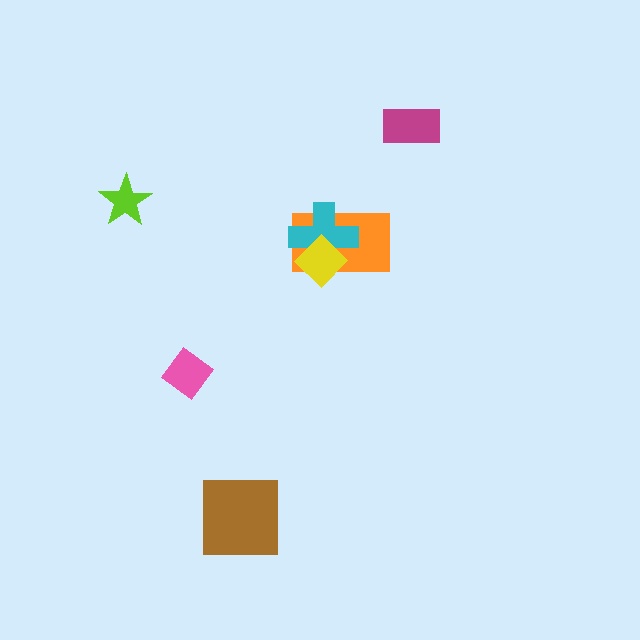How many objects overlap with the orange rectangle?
2 objects overlap with the orange rectangle.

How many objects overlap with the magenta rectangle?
0 objects overlap with the magenta rectangle.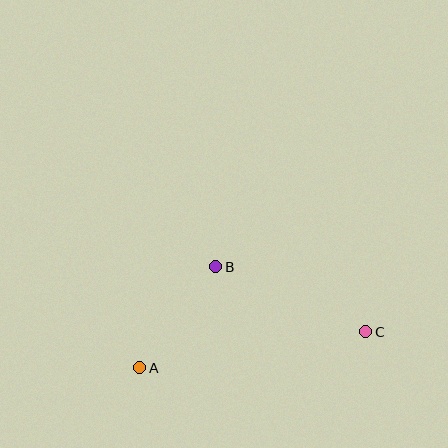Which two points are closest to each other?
Points A and B are closest to each other.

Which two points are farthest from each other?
Points A and C are farthest from each other.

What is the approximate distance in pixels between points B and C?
The distance between B and C is approximately 163 pixels.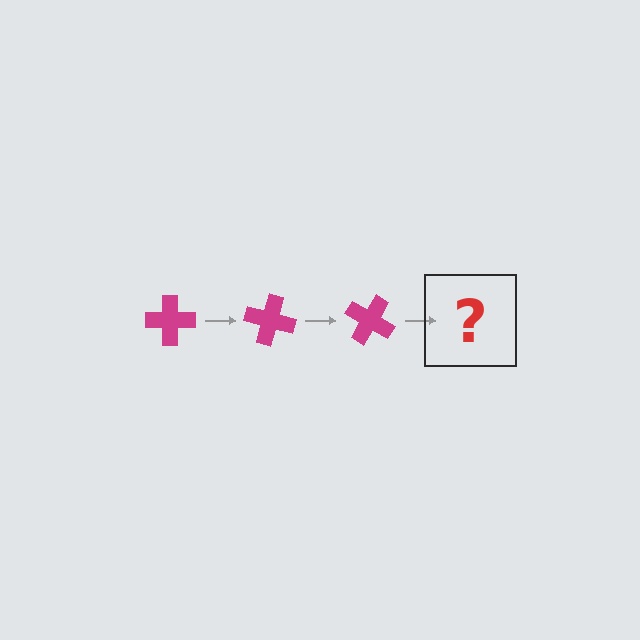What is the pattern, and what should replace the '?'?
The pattern is that the cross rotates 15 degrees each step. The '?' should be a magenta cross rotated 45 degrees.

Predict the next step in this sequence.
The next step is a magenta cross rotated 45 degrees.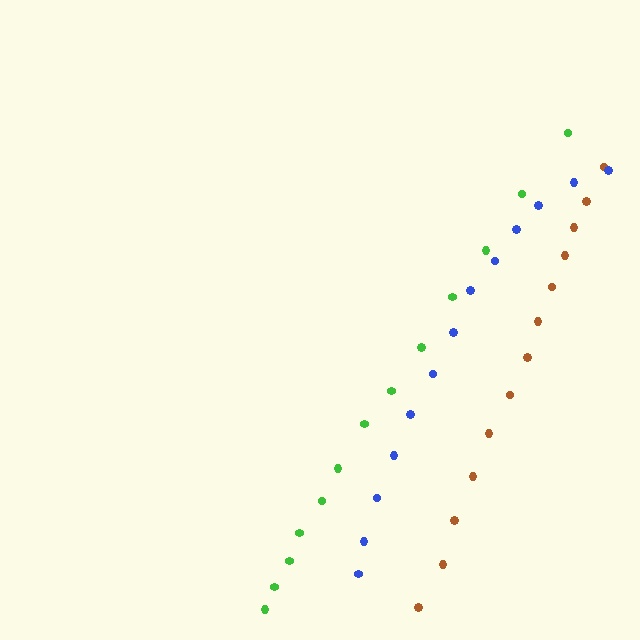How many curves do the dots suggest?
There are 3 distinct paths.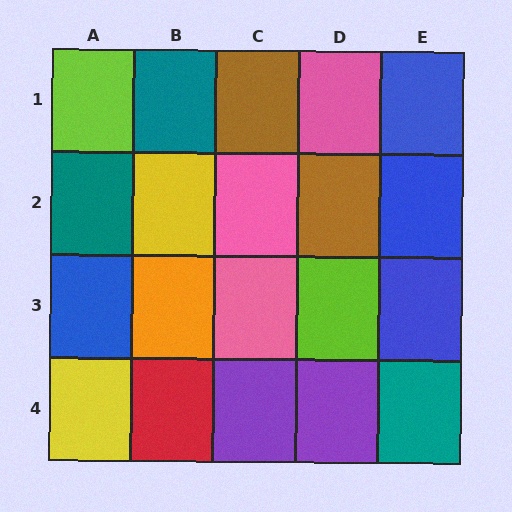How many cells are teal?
3 cells are teal.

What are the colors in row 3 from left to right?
Blue, orange, pink, lime, blue.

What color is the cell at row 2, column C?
Pink.